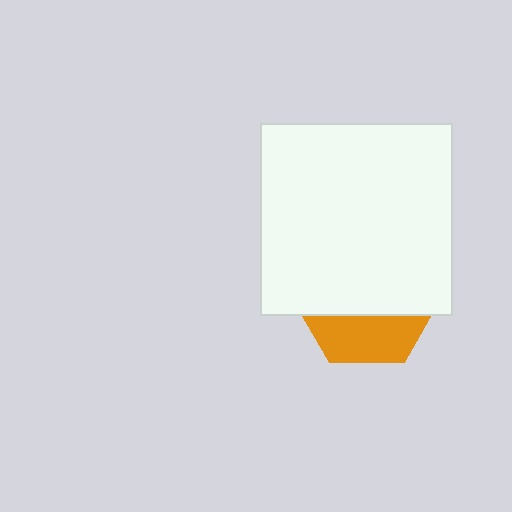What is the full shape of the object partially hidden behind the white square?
The partially hidden object is an orange hexagon.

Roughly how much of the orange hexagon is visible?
A small part of it is visible (roughly 33%).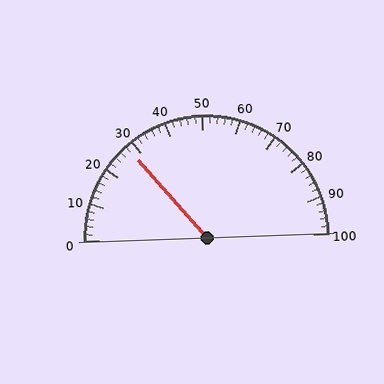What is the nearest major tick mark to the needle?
The nearest major tick mark is 30.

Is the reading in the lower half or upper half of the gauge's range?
The reading is in the lower half of the range (0 to 100).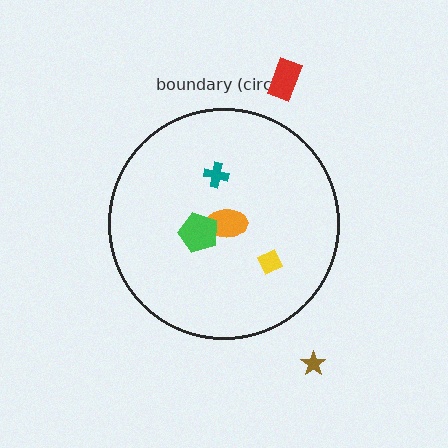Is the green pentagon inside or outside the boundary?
Inside.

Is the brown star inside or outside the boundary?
Outside.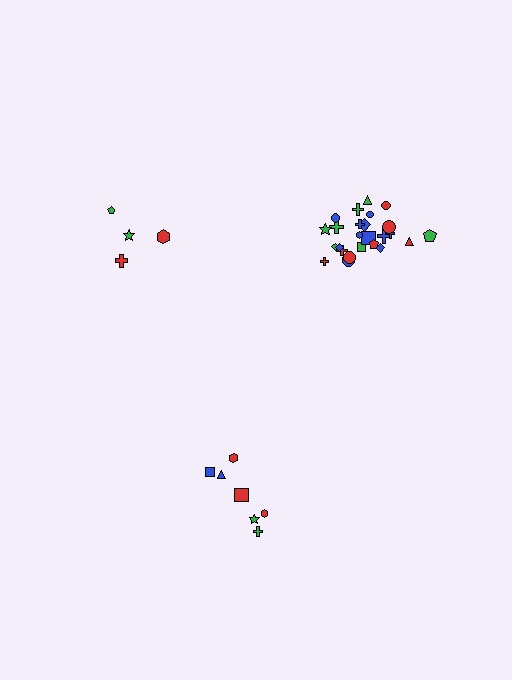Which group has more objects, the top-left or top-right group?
The top-right group.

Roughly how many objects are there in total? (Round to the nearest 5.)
Roughly 35 objects in total.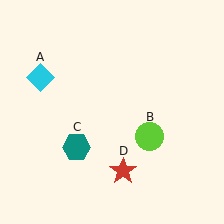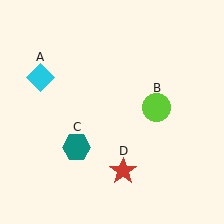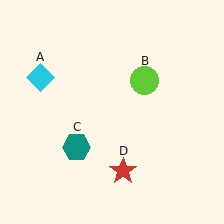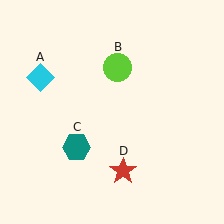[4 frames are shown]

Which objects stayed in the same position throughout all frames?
Cyan diamond (object A) and teal hexagon (object C) and red star (object D) remained stationary.